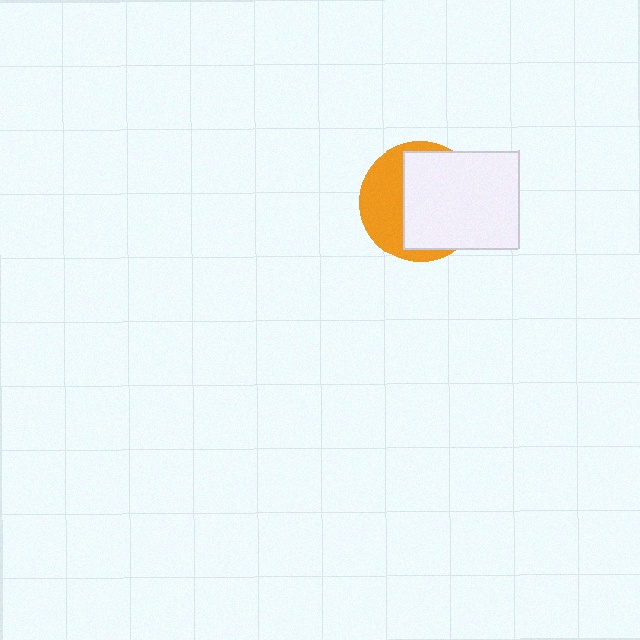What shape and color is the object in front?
The object in front is a white rectangle.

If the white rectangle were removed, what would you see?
You would see the complete orange circle.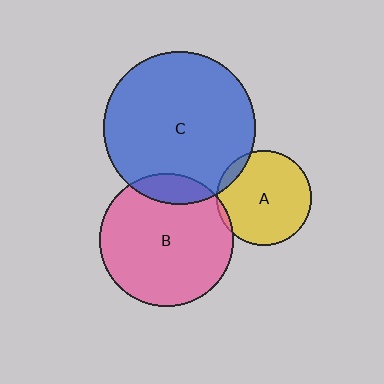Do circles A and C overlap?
Yes.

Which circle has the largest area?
Circle C (blue).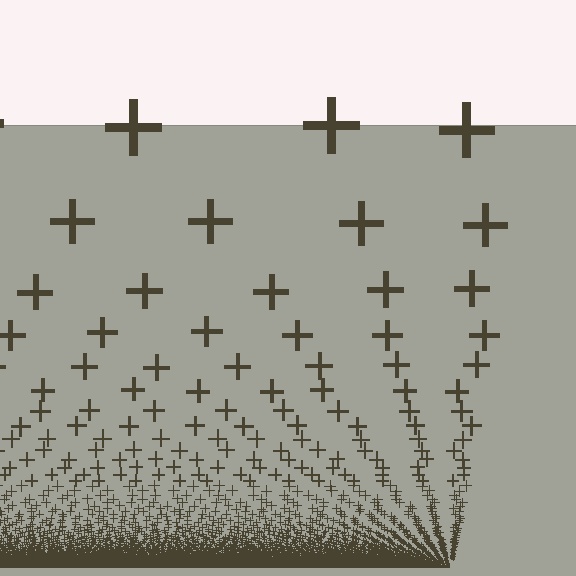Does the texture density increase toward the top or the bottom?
Density increases toward the bottom.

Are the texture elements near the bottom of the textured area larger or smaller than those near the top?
Smaller. The gradient is inverted — elements near the bottom are smaller and denser.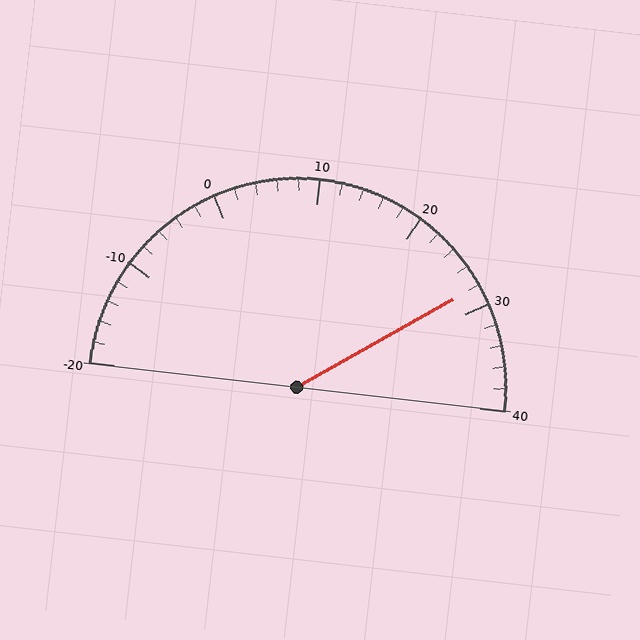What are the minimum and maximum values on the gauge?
The gauge ranges from -20 to 40.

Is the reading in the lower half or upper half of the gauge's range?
The reading is in the upper half of the range (-20 to 40).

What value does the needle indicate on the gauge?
The needle indicates approximately 28.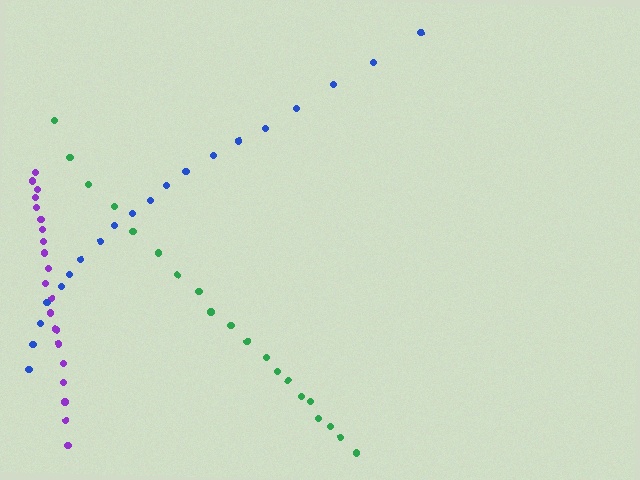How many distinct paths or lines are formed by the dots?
There are 3 distinct paths.